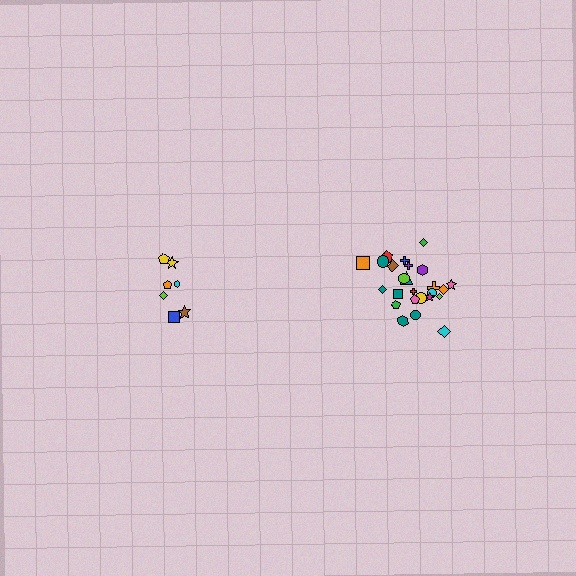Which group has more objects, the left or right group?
The right group.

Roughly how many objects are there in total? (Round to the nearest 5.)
Roughly 30 objects in total.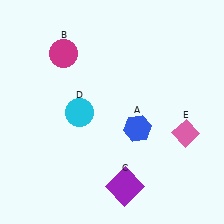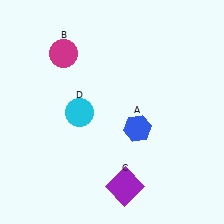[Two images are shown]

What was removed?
The pink diamond (E) was removed in Image 2.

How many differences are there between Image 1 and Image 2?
There is 1 difference between the two images.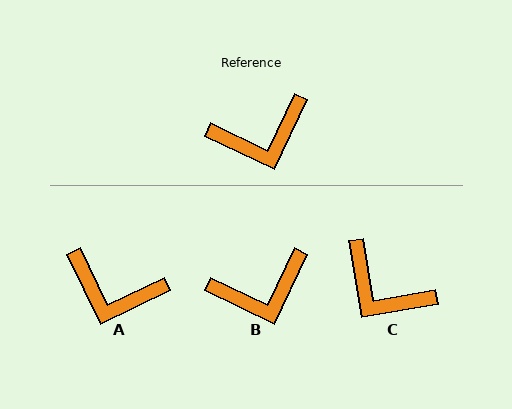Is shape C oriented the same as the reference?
No, it is off by about 55 degrees.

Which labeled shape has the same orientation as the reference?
B.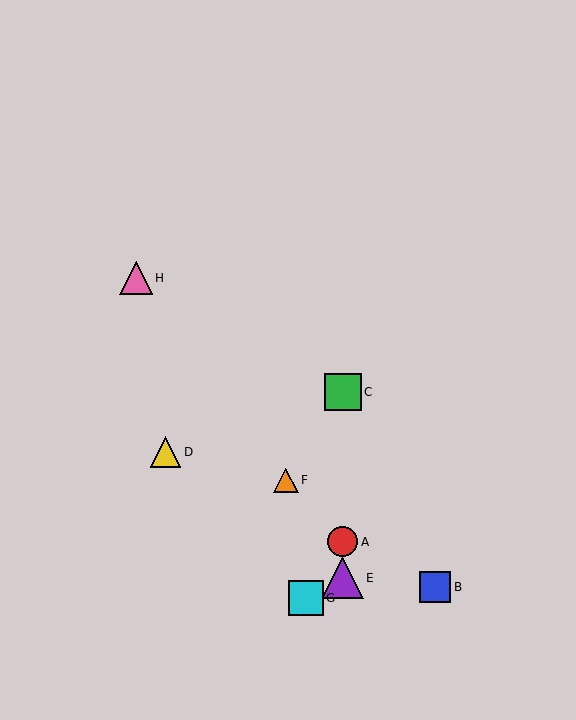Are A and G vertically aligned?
No, A is at x≈343 and G is at x≈306.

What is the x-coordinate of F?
Object F is at x≈286.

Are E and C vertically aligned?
Yes, both are at x≈343.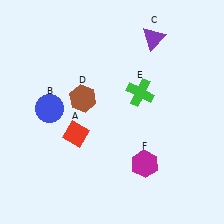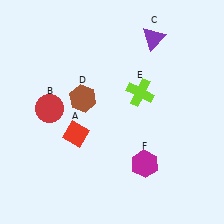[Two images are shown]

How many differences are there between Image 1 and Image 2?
There are 2 differences between the two images.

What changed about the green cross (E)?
In Image 1, E is green. In Image 2, it changed to lime.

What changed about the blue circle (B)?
In Image 1, B is blue. In Image 2, it changed to red.